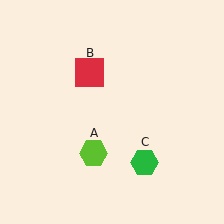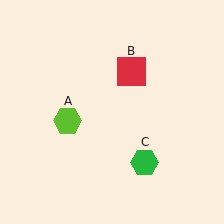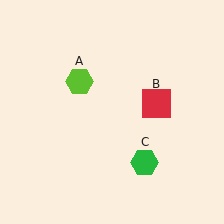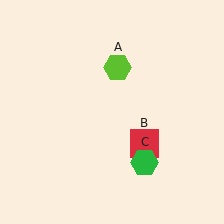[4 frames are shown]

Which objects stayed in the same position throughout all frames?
Green hexagon (object C) remained stationary.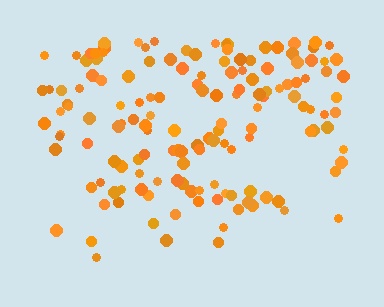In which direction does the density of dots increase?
From bottom to top, with the top side densest.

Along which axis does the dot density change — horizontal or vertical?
Vertical.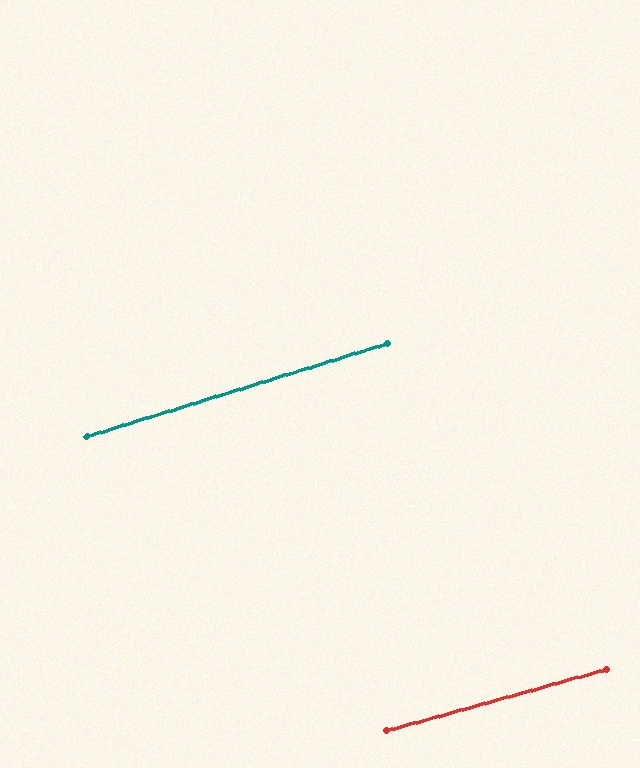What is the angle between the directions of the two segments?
Approximately 2 degrees.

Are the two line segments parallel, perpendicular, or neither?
Parallel — their directions differ by only 1.6°.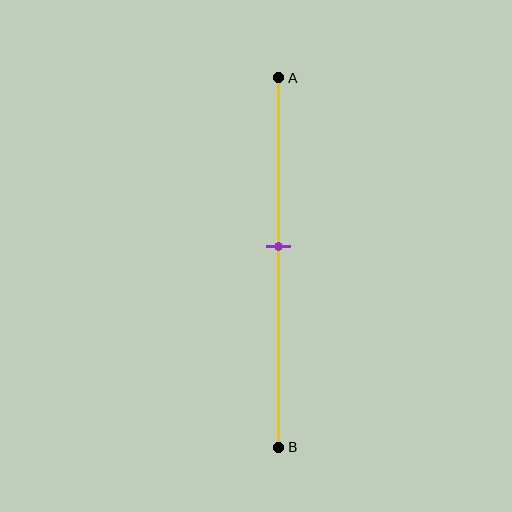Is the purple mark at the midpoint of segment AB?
No, the mark is at about 45% from A, not at the 50% midpoint.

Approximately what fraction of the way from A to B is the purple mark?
The purple mark is approximately 45% of the way from A to B.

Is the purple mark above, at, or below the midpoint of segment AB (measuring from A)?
The purple mark is above the midpoint of segment AB.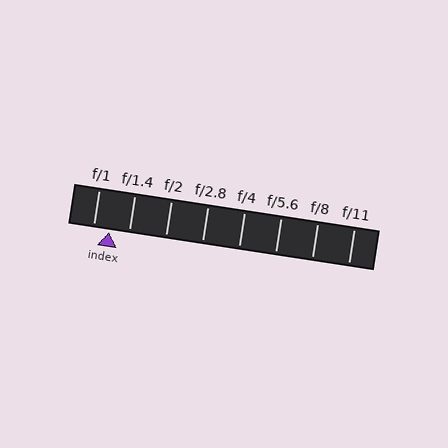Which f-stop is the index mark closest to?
The index mark is closest to f/1.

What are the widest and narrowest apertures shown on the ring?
The widest aperture shown is f/1 and the narrowest is f/11.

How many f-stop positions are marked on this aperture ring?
There are 8 f-stop positions marked.